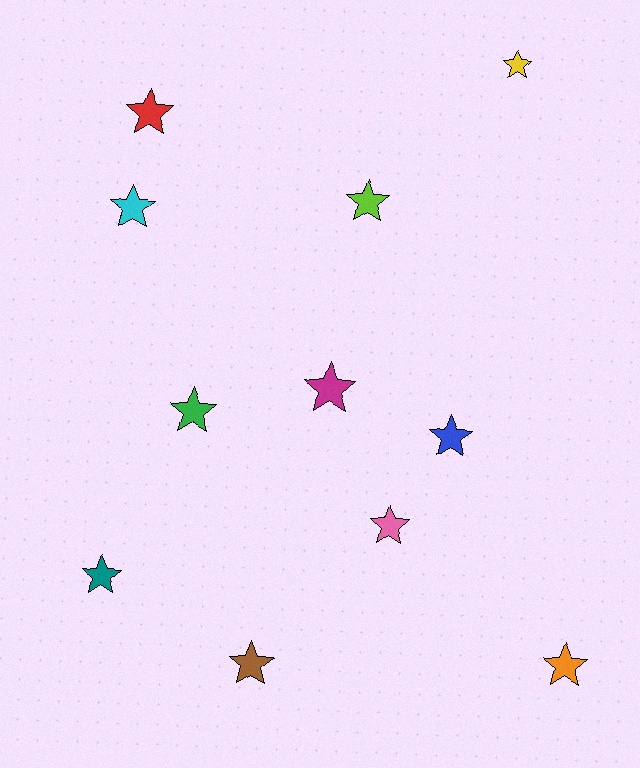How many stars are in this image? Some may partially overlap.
There are 11 stars.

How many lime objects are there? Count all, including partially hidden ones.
There is 1 lime object.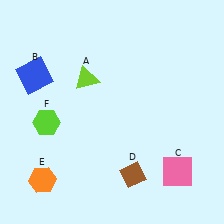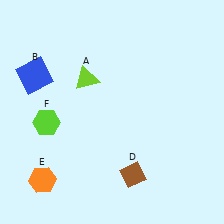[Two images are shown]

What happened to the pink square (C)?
The pink square (C) was removed in Image 2. It was in the bottom-right area of Image 1.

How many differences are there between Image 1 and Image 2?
There is 1 difference between the two images.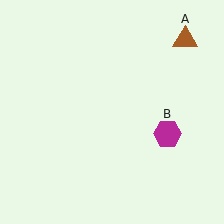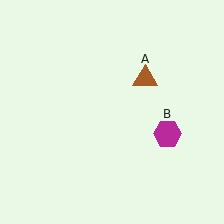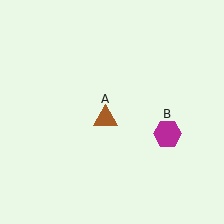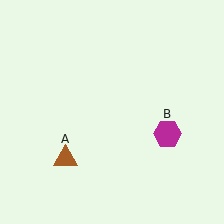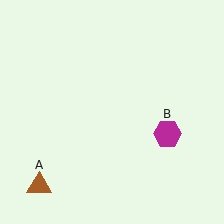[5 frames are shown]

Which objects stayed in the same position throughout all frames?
Magenta hexagon (object B) remained stationary.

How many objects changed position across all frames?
1 object changed position: brown triangle (object A).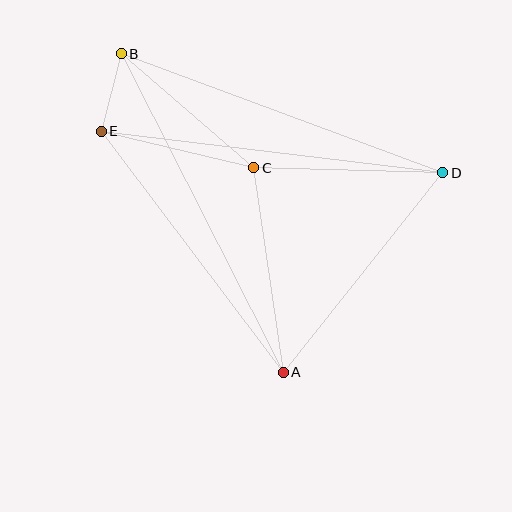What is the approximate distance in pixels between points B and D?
The distance between B and D is approximately 343 pixels.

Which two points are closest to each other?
Points B and E are closest to each other.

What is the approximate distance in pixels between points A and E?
The distance between A and E is approximately 302 pixels.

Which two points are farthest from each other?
Points A and B are farthest from each other.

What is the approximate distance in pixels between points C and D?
The distance between C and D is approximately 189 pixels.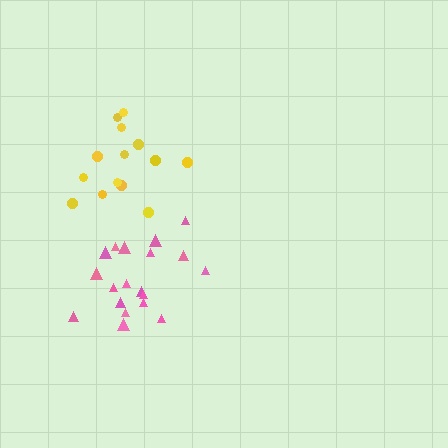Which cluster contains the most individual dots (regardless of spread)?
Pink (19).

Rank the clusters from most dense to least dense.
yellow, pink.